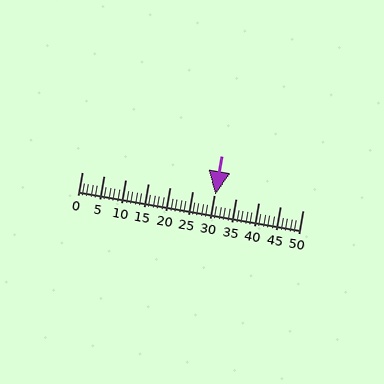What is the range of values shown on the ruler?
The ruler shows values from 0 to 50.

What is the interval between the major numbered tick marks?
The major tick marks are spaced 5 units apart.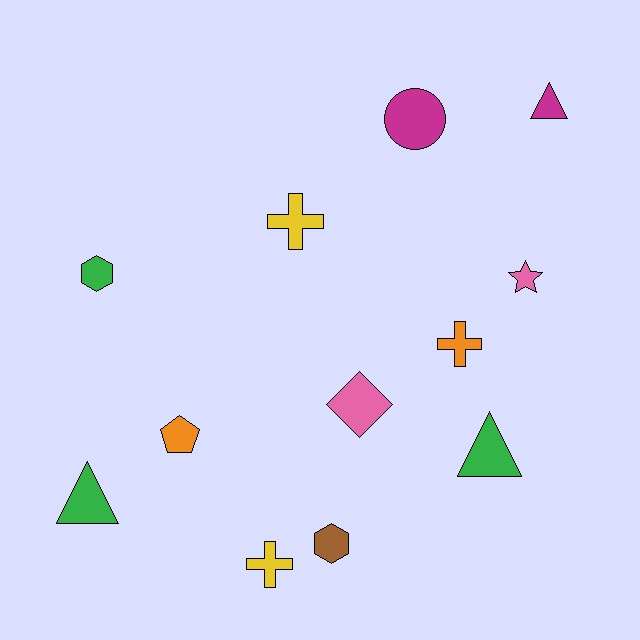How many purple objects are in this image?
There are no purple objects.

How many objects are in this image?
There are 12 objects.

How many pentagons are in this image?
There is 1 pentagon.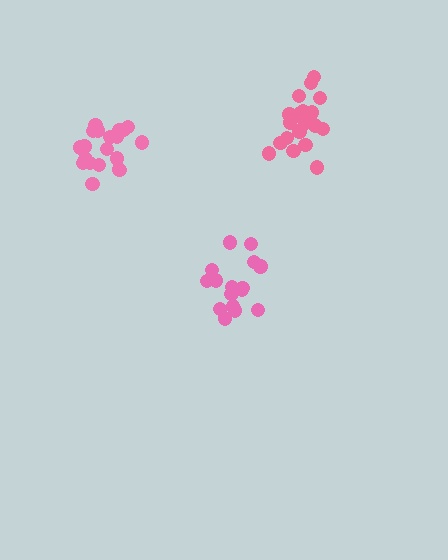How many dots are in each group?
Group 1: 21 dots, Group 2: 21 dots, Group 3: 18 dots (60 total).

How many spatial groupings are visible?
There are 3 spatial groupings.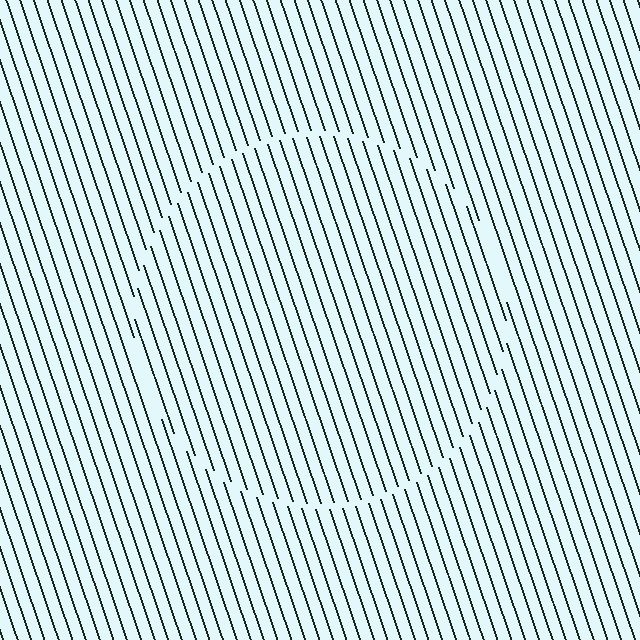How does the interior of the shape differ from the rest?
The interior of the shape contains the same grating, shifted by half a period — the contour is defined by the phase discontinuity where line-ends from the inner and outer gratings abut.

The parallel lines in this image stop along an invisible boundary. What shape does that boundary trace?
An illusory circle. The interior of the shape contains the same grating, shifted by half a period — the contour is defined by the phase discontinuity where line-ends from the inner and outer gratings abut.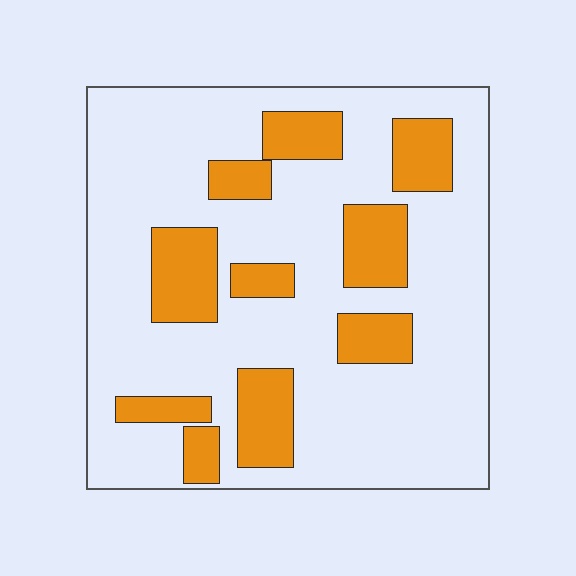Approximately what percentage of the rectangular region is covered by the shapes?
Approximately 25%.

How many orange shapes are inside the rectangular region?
10.